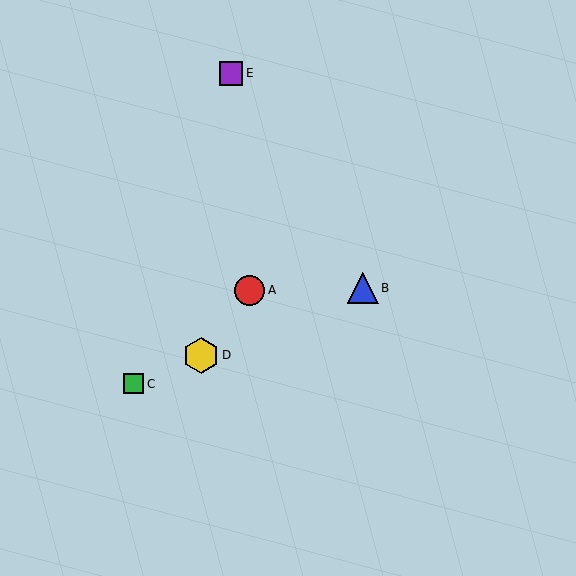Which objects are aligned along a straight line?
Objects B, C, D are aligned along a straight line.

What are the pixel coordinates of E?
Object E is at (231, 73).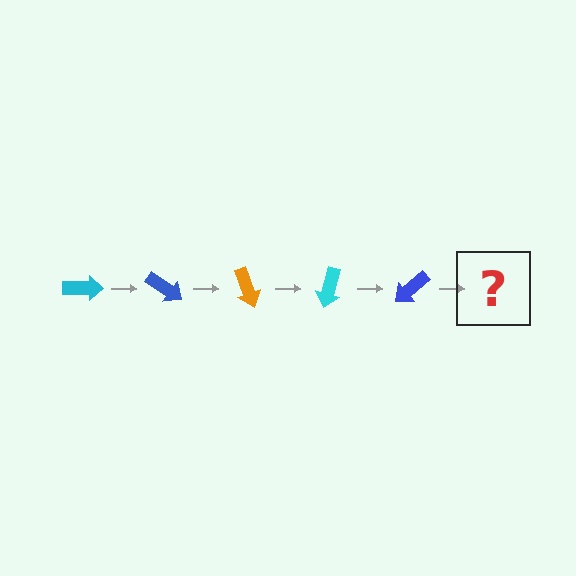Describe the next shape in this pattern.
It should be an orange arrow, rotated 175 degrees from the start.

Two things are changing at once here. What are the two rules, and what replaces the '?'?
The two rules are that it rotates 35 degrees each step and the color cycles through cyan, blue, and orange. The '?' should be an orange arrow, rotated 175 degrees from the start.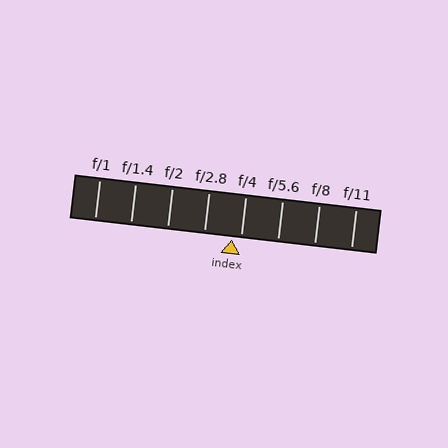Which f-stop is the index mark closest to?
The index mark is closest to f/4.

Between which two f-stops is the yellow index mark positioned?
The index mark is between f/2.8 and f/4.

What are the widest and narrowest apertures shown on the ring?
The widest aperture shown is f/1 and the narrowest is f/11.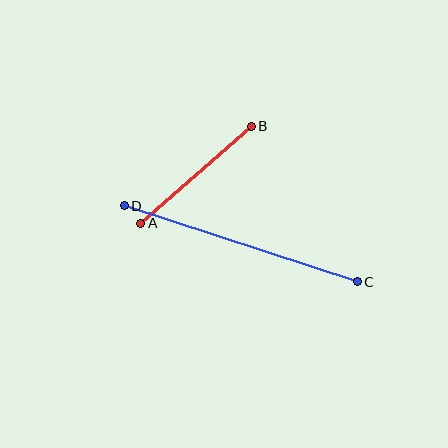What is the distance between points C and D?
The distance is approximately 245 pixels.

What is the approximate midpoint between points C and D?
The midpoint is at approximately (241, 244) pixels.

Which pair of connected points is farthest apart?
Points C and D are farthest apart.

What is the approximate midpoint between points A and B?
The midpoint is at approximately (196, 175) pixels.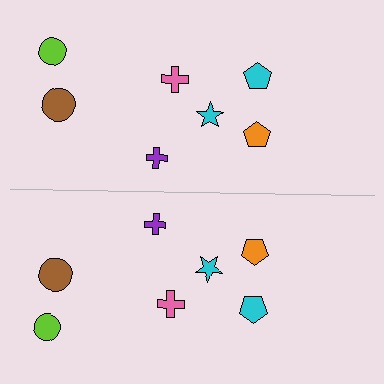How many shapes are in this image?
There are 14 shapes in this image.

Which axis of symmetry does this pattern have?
The pattern has a horizontal axis of symmetry running through the center of the image.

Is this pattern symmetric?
Yes, this pattern has bilateral (reflection) symmetry.